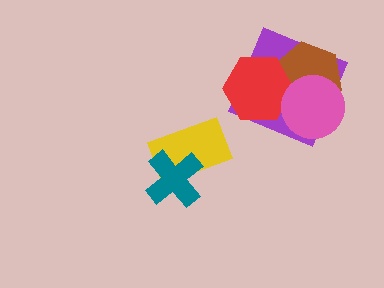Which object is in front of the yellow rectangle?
The teal cross is in front of the yellow rectangle.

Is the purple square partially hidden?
Yes, it is partially covered by another shape.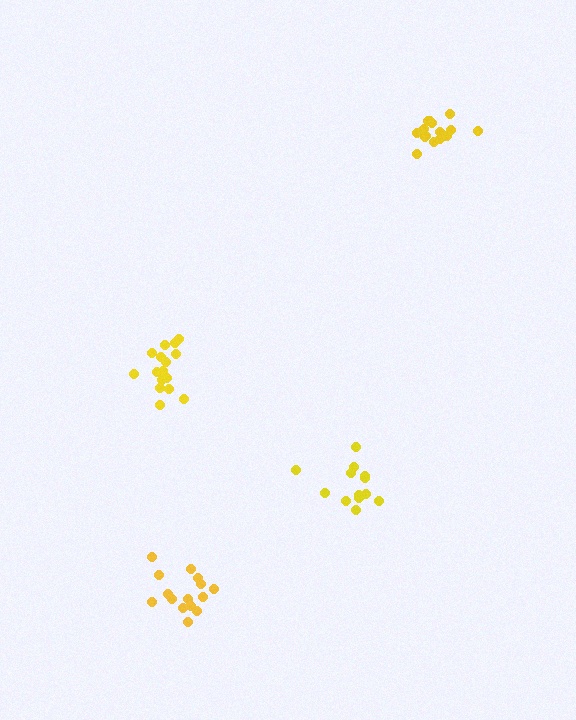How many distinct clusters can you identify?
There are 4 distinct clusters.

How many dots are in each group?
Group 1: 15 dots, Group 2: 15 dots, Group 3: 16 dots, Group 4: 13 dots (59 total).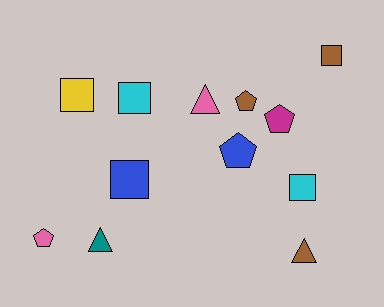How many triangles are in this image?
There are 3 triangles.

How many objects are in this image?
There are 12 objects.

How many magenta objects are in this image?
There is 1 magenta object.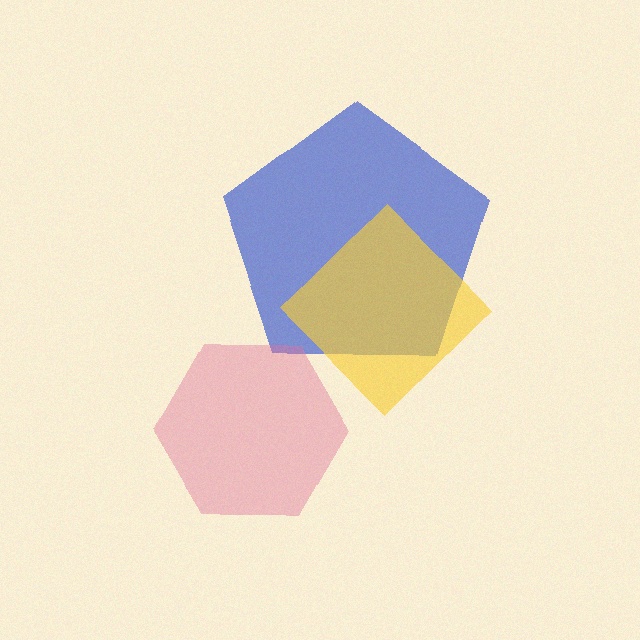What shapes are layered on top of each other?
The layered shapes are: a blue pentagon, a yellow diamond, a pink hexagon.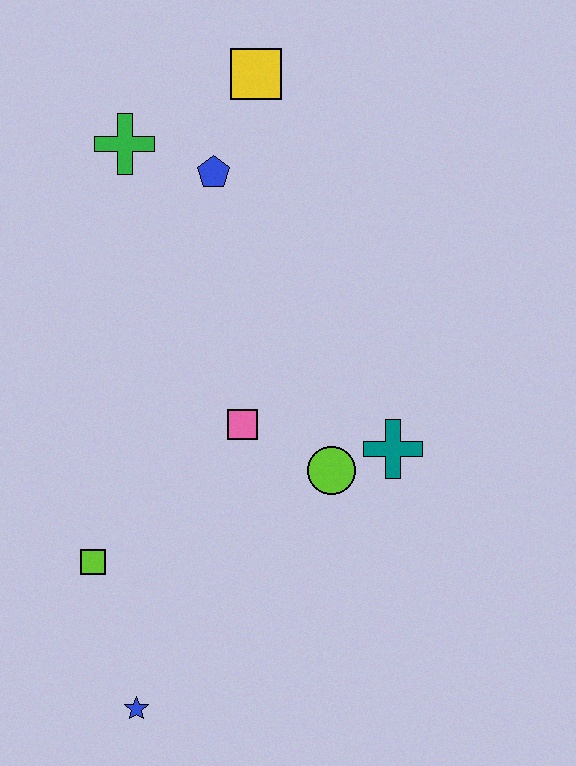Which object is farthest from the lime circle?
The yellow square is farthest from the lime circle.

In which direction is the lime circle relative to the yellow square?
The lime circle is below the yellow square.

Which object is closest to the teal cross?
The lime circle is closest to the teal cross.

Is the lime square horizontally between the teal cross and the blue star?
No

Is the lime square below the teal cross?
Yes